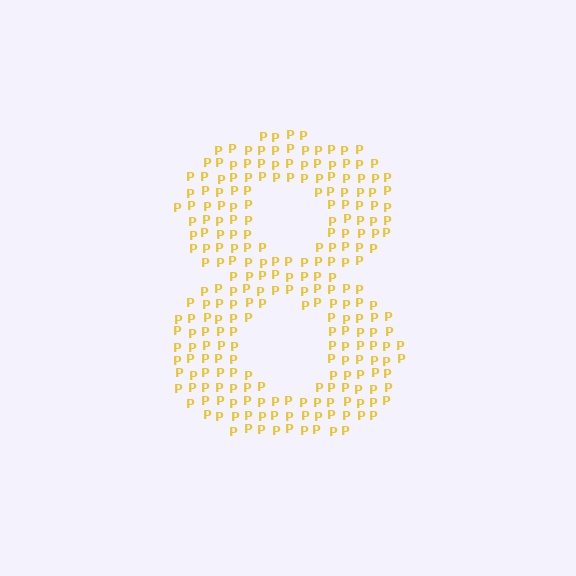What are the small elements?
The small elements are letter P's.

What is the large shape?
The large shape is the digit 8.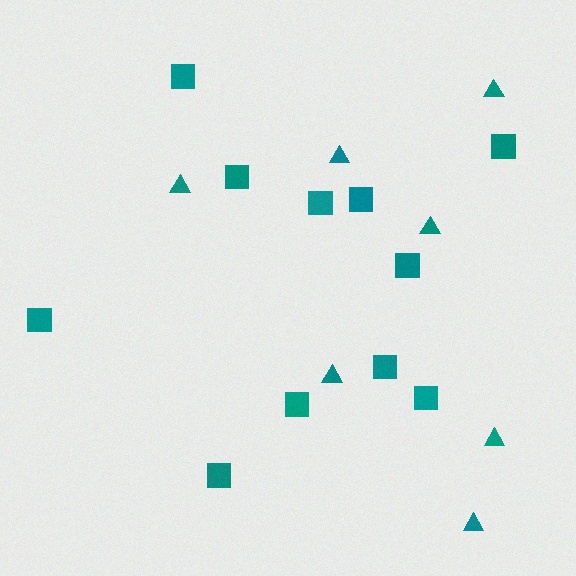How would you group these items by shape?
There are 2 groups: one group of triangles (7) and one group of squares (11).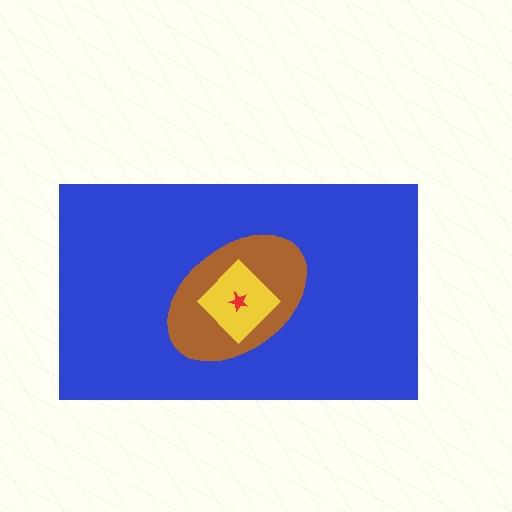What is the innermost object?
The red star.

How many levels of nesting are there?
4.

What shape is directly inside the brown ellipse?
The yellow diamond.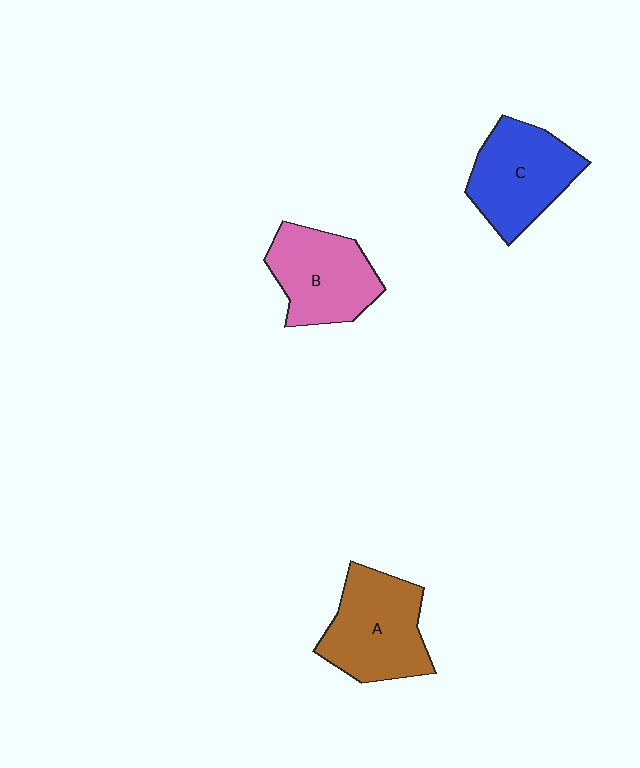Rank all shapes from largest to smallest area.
From largest to smallest: A (brown), C (blue), B (pink).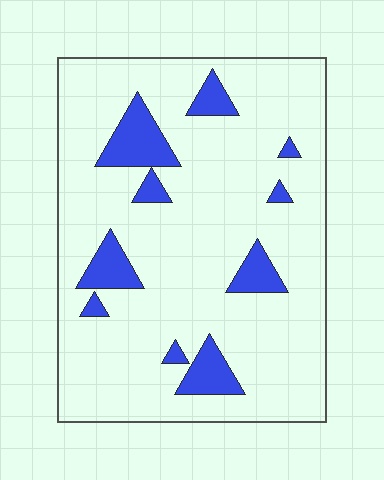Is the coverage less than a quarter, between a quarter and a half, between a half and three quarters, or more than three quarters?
Less than a quarter.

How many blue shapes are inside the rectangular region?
10.